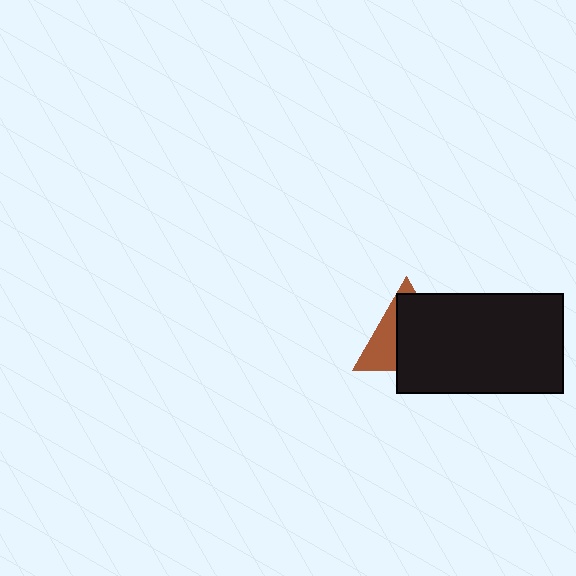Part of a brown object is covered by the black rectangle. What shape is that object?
It is a triangle.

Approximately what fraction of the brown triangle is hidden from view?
Roughly 65% of the brown triangle is hidden behind the black rectangle.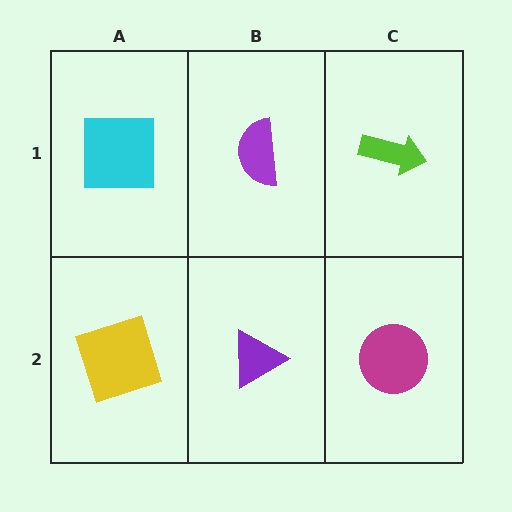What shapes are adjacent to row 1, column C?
A magenta circle (row 2, column C), a purple semicircle (row 1, column B).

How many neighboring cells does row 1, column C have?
2.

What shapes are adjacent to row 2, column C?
A lime arrow (row 1, column C), a purple triangle (row 2, column B).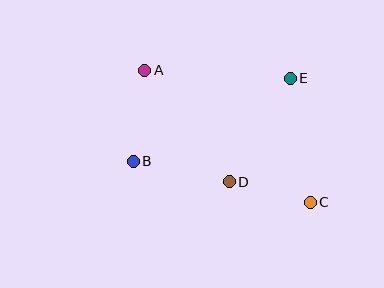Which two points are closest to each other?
Points C and D are closest to each other.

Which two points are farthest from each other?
Points A and C are farthest from each other.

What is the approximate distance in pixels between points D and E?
The distance between D and E is approximately 120 pixels.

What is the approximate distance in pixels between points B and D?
The distance between B and D is approximately 98 pixels.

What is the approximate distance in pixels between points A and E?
The distance between A and E is approximately 146 pixels.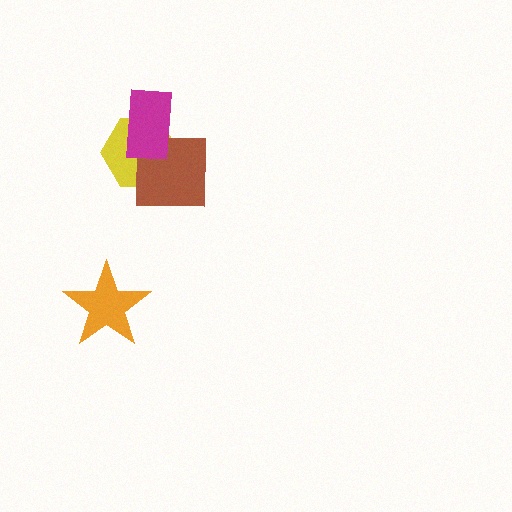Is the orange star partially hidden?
No, no other shape covers it.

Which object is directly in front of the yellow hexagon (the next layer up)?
The brown square is directly in front of the yellow hexagon.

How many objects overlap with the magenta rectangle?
2 objects overlap with the magenta rectangle.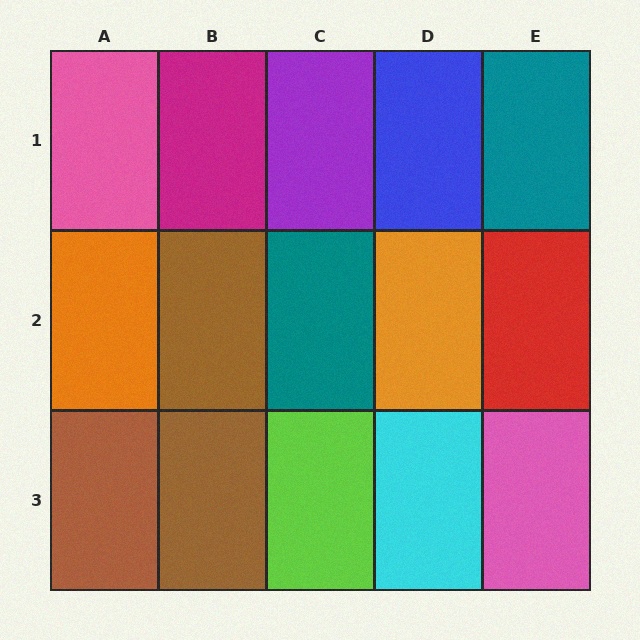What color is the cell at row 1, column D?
Blue.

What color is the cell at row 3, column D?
Cyan.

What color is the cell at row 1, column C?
Purple.